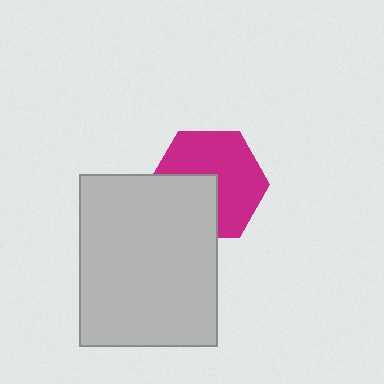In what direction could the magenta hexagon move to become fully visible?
The magenta hexagon could move toward the upper-right. That would shift it out from behind the light gray rectangle entirely.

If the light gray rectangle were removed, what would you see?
You would see the complete magenta hexagon.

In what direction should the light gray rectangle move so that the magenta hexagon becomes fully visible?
The light gray rectangle should move toward the lower-left. That is the shortest direction to clear the overlap and leave the magenta hexagon fully visible.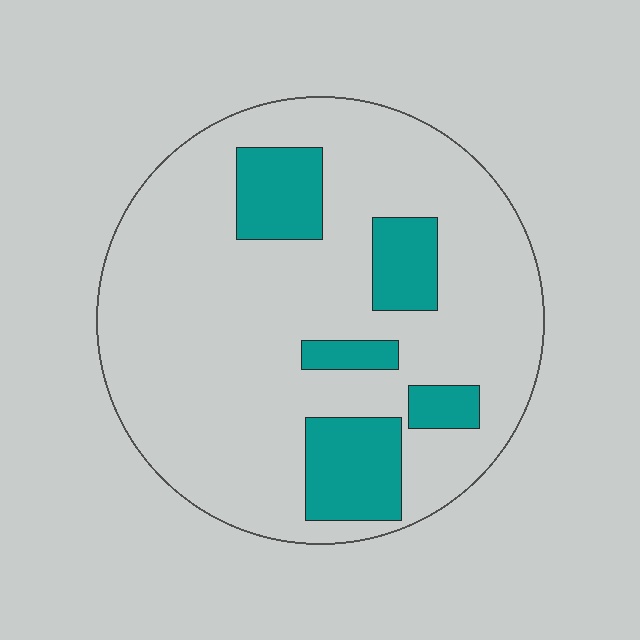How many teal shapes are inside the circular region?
5.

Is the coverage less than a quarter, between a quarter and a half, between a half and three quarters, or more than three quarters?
Less than a quarter.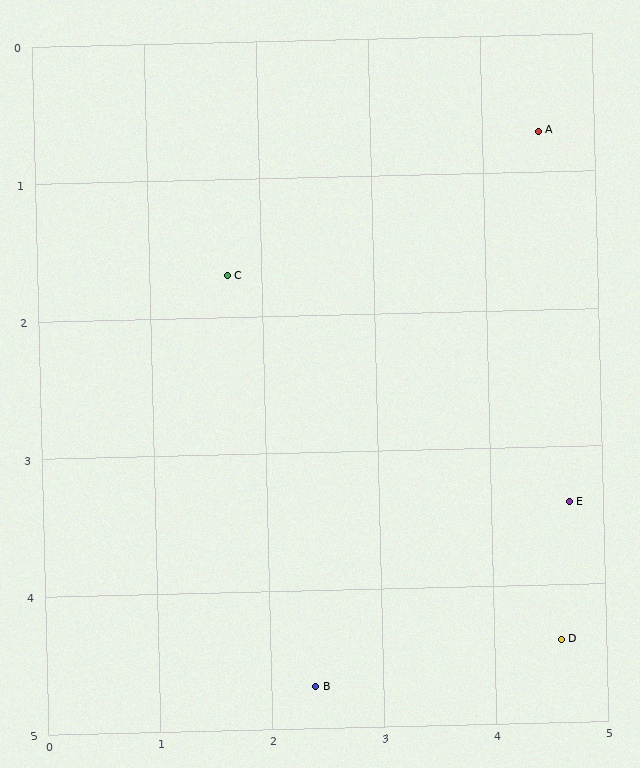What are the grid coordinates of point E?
Point E is at approximately (4.7, 3.4).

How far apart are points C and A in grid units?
Points C and A are about 3.0 grid units apart.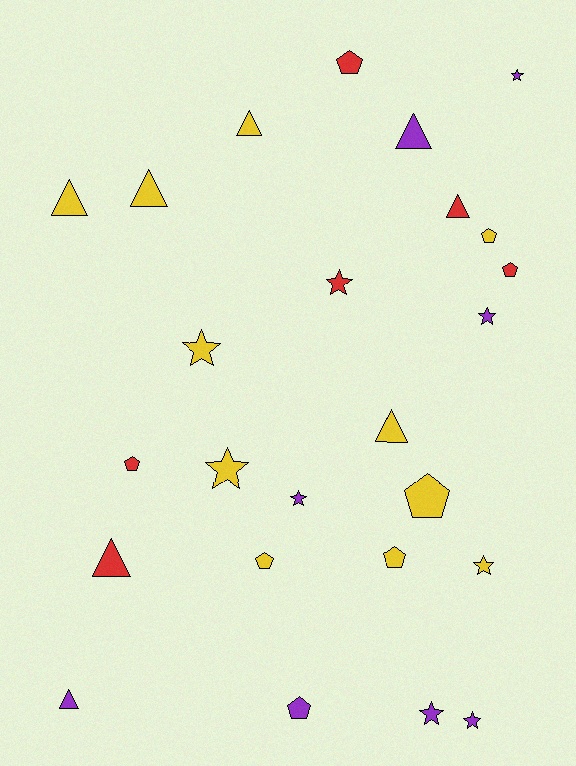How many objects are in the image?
There are 25 objects.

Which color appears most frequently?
Yellow, with 11 objects.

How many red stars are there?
There is 1 red star.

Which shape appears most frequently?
Star, with 9 objects.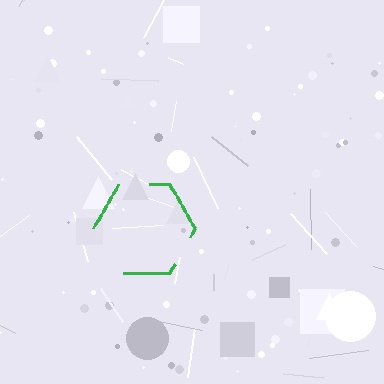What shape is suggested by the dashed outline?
The dashed outline suggests a hexagon.